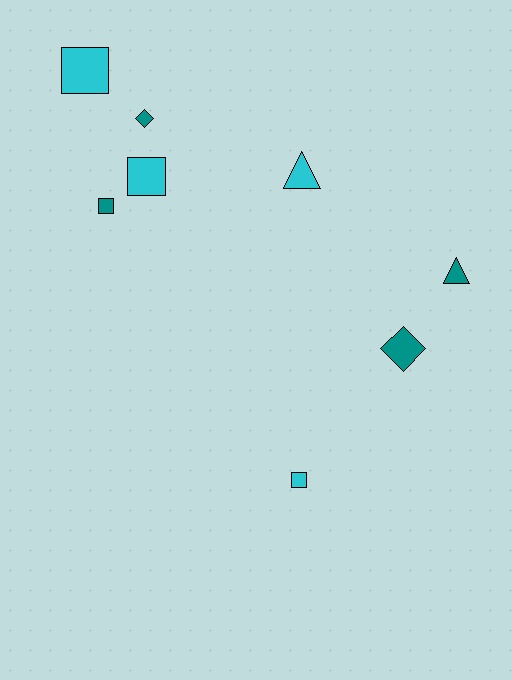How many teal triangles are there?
There is 1 teal triangle.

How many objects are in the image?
There are 8 objects.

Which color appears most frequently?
Cyan, with 4 objects.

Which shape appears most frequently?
Square, with 4 objects.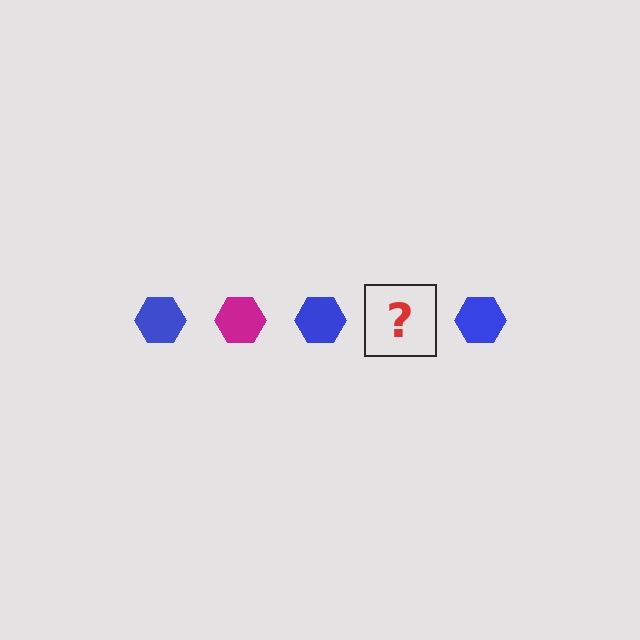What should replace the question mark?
The question mark should be replaced with a magenta hexagon.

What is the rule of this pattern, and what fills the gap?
The rule is that the pattern cycles through blue, magenta hexagons. The gap should be filled with a magenta hexagon.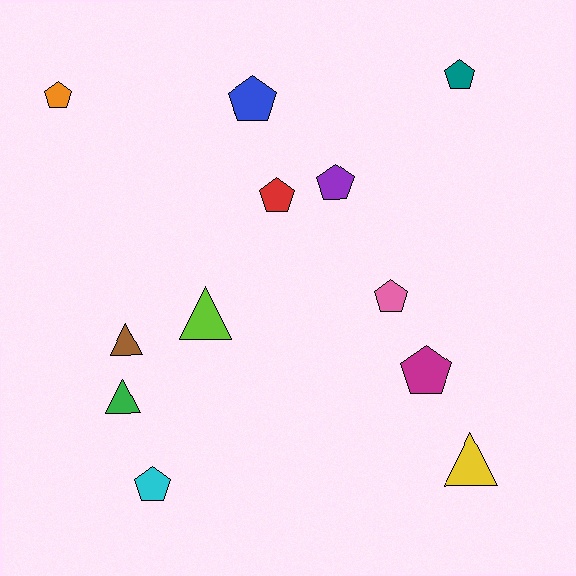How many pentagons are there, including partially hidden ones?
There are 8 pentagons.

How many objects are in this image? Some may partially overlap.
There are 12 objects.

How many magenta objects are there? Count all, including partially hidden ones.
There is 1 magenta object.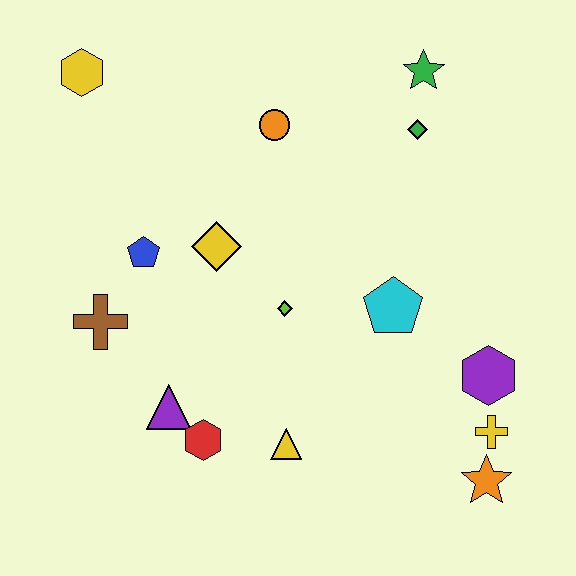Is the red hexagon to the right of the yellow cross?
No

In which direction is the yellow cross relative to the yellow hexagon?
The yellow cross is to the right of the yellow hexagon.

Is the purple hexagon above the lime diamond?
No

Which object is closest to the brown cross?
The blue pentagon is closest to the brown cross.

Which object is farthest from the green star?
The red hexagon is farthest from the green star.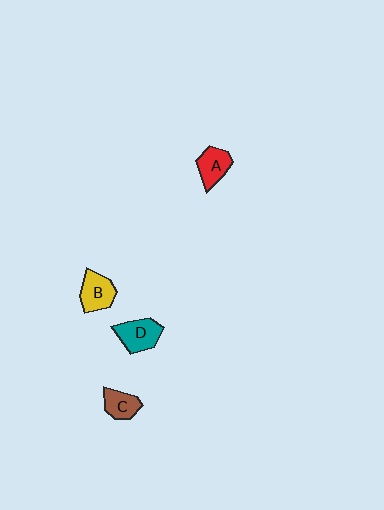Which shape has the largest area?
Shape D (teal).